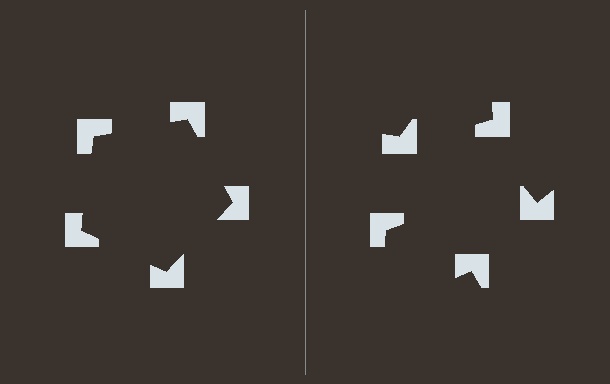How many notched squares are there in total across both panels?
10 — 5 on each side.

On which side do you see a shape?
An illusory pentagon appears on the left side. On the right side the wedge cuts are rotated, so no coherent shape forms.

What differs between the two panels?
The notched squares are positioned identically on both sides; only the wedge orientations differ. On the left they align to a pentagon; on the right they are misaligned.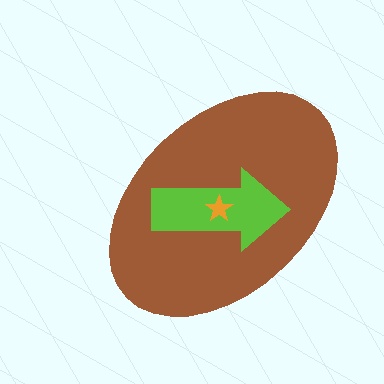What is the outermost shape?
The brown ellipse.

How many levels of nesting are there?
3.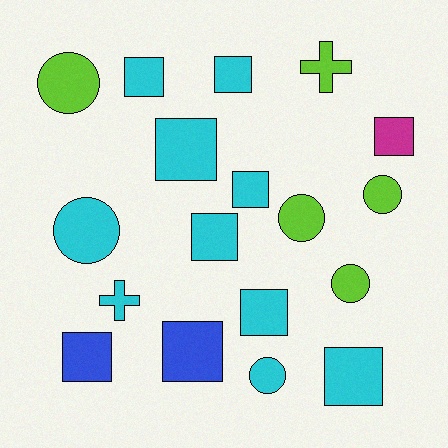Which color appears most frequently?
Cyan, with 10 objects.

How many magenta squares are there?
There is 1 magenta square.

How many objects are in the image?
There are 18 objects.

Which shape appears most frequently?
Square, with 10 objects.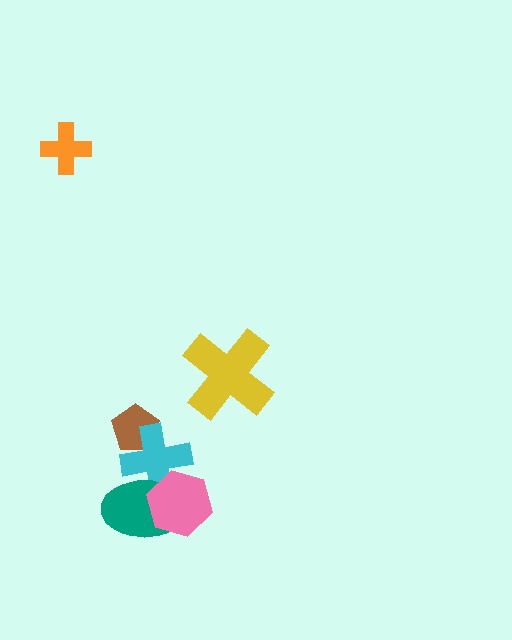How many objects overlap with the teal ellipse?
2 objects overlap with the teal ellipse.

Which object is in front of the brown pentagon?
The cyan cross is in front of the brown pentagon.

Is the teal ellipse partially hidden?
Yes, it is partially covered by another shape.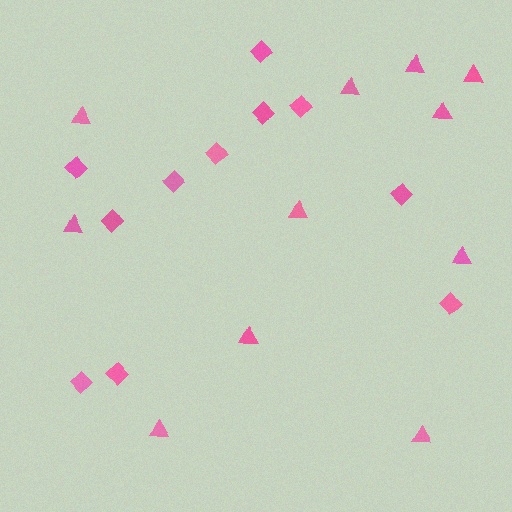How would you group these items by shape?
There are 2 groups: one group of diamonds (11) and one group of triangles (11).